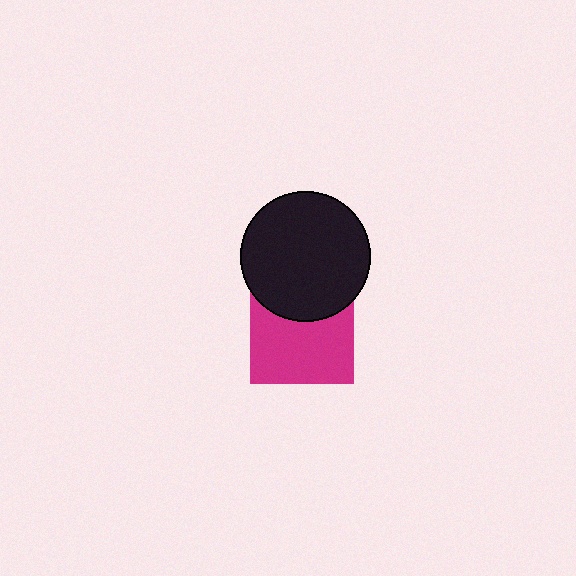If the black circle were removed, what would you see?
You would see the complete magenta square.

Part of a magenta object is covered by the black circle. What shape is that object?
It is a square.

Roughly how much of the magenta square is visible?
Most of it is visible (roughly 67%).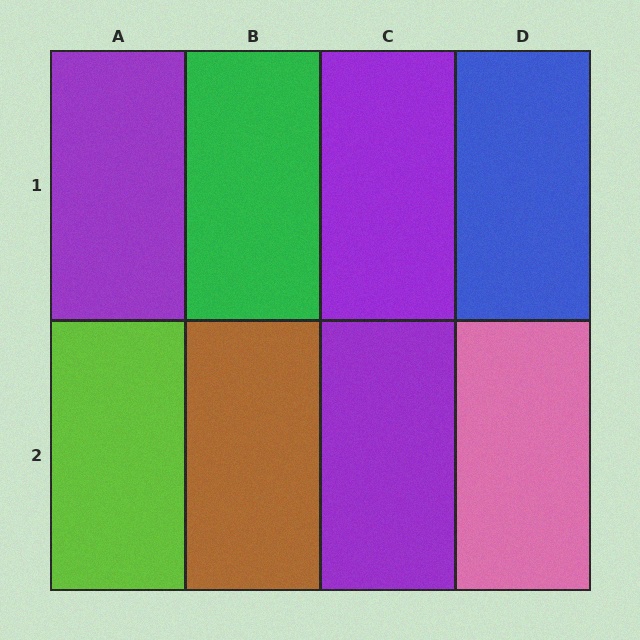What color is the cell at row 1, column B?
Green.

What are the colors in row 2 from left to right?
Lime, brown, purple, pink.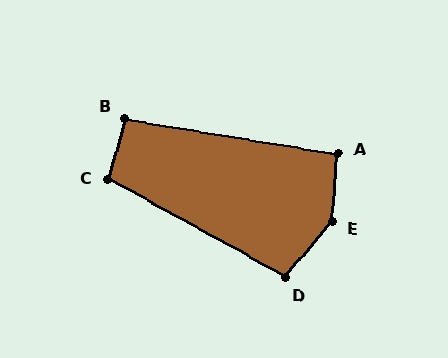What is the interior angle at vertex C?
Approximately 103 degrees (obtuse).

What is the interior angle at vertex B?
Approximately 96 degrees (obtuse).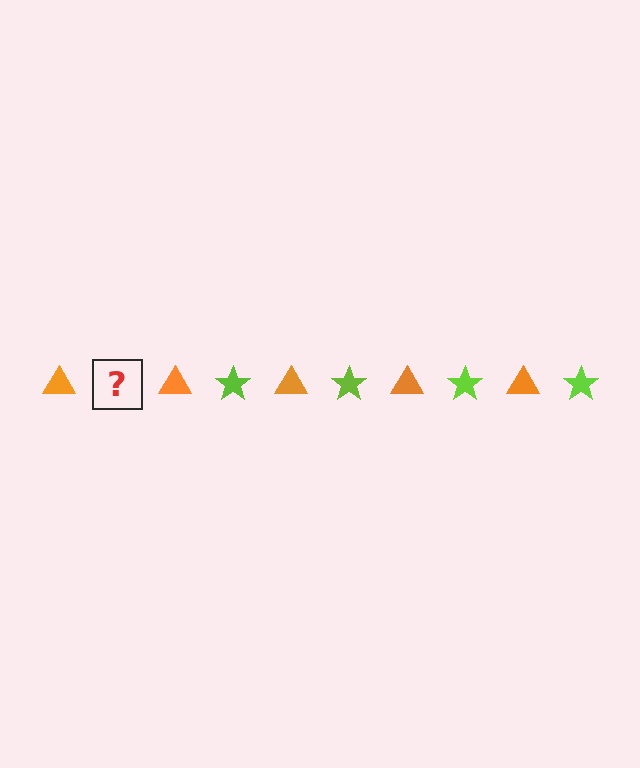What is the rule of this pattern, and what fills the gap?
The rule is that the pattern alternates between orange triangle and lime star. The gap should be filled with a lime star.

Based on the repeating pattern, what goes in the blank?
The blank should be a lime star.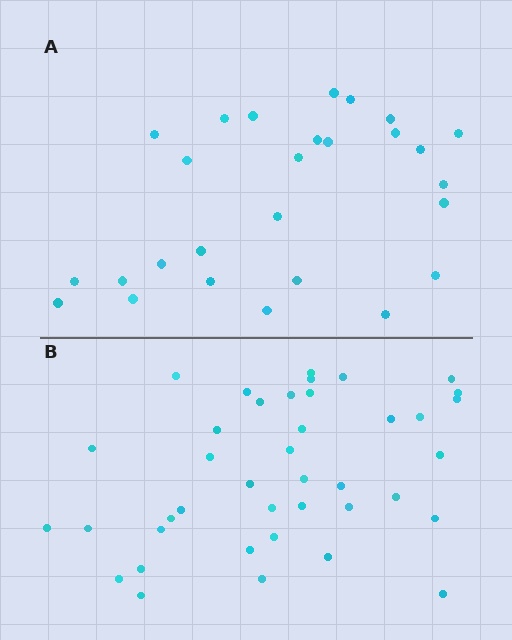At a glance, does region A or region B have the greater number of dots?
Region B (the bottom region) has more dots.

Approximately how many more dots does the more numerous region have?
Region B has approximately 15 more dots than region A.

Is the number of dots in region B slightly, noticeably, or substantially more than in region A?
Region B has substantially more. The ratio is roughly 1.5 to 1.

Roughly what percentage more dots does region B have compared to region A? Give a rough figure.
About 50% more.